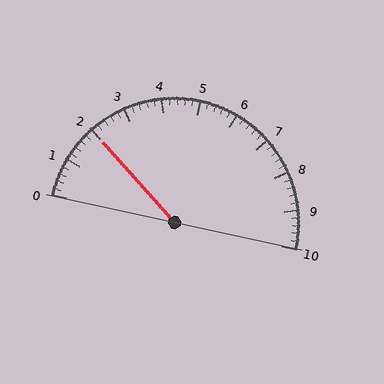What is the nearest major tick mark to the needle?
The nearest major tick mark is 2.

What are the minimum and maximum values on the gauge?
The gauge ranges from 0 to 10.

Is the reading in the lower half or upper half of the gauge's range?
The reading is in the lower half of the range (0 to 10).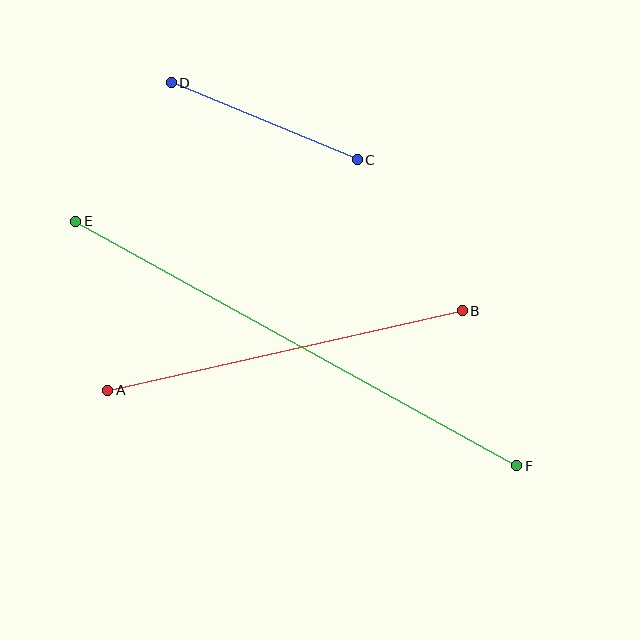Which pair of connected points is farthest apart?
Points E and F are farthest apart.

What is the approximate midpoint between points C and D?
The midpoint is at approximately (264, 121) pixels.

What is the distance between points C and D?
The distance is approximately 201 pixels.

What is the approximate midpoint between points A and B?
The midpoint is at approximately (285, 351) pixels.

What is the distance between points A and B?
The distance is approximately 363 pixels.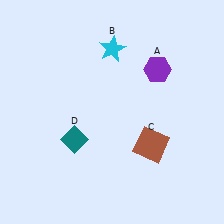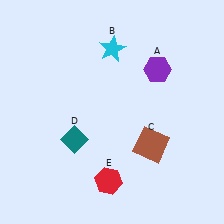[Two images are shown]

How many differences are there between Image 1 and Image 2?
There is 1 difference between the two images.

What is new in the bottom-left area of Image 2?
A red hexagon (E) was added in the bottom-left area of Image 2.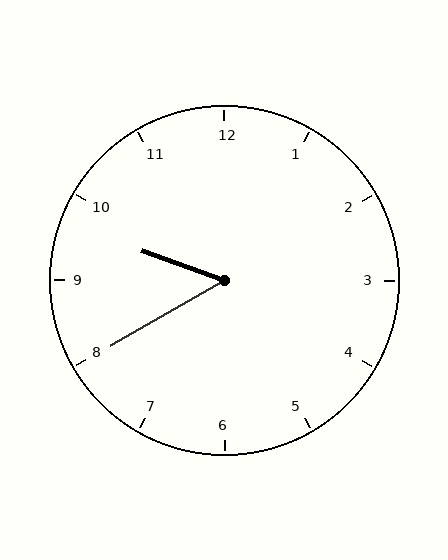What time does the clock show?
9:40.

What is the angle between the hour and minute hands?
Approximately 50 degrees.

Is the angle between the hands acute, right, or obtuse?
It is acute.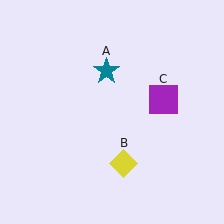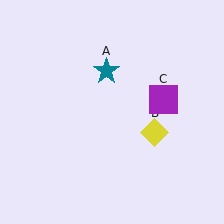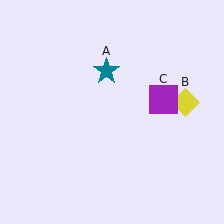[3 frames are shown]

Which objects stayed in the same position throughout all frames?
Teal star (object A) and purple square (object C) remained stationary.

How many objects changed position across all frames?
1 object changed position: yellow diamond (object B).